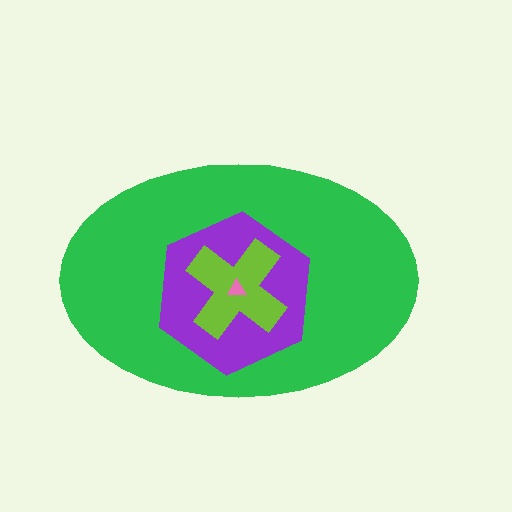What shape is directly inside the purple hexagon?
The lime cross.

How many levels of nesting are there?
4.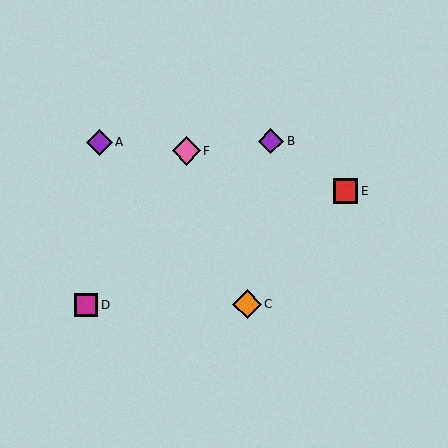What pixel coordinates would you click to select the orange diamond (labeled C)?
Click at (247, 304) to select the orange diamond C.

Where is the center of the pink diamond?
The center of the pink diamond is at (186, 151).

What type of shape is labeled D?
Shape D is a magenta square.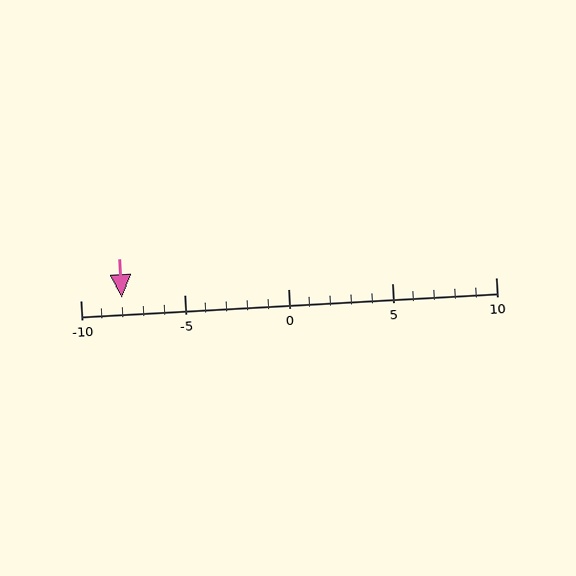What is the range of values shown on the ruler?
The ruler shows values from -10 to 10.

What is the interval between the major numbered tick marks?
The major tick marks are spaced 5 units apart.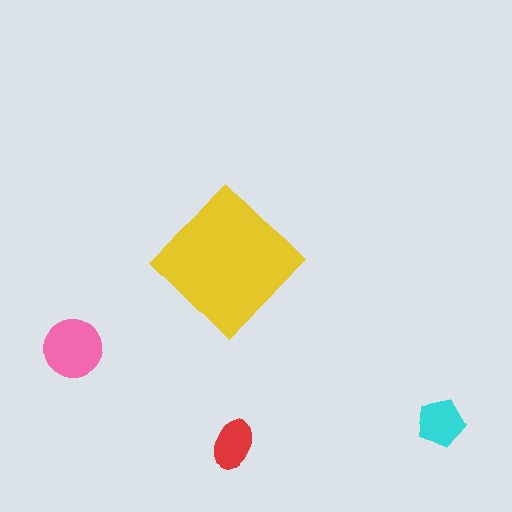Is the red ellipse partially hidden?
No, the red ellipse is fully visible.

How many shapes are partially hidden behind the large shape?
0 shapes are partially hidden.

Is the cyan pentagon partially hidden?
No, the cyan pentagon is fully visible.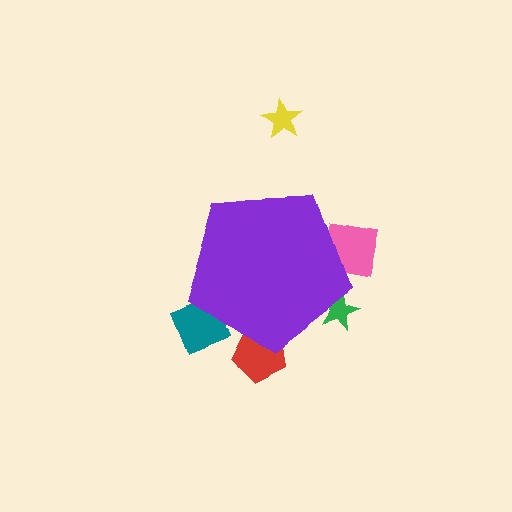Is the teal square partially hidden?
Yes, the teal square is partially hidden behind the purple pentagon.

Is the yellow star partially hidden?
No, the yellow star is fully visible.